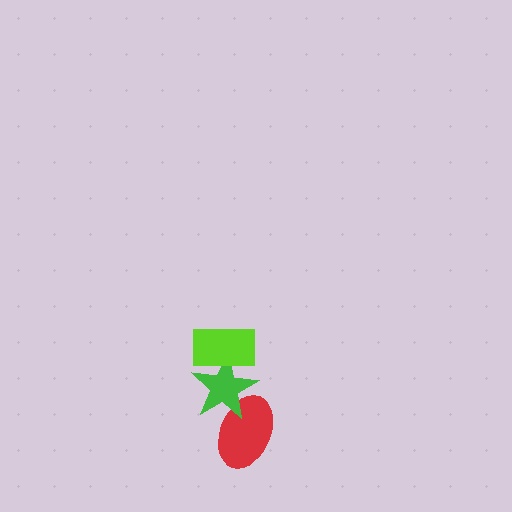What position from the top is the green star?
The green star is 2nd from the top.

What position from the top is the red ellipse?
The red ellipse is 3rd from the top.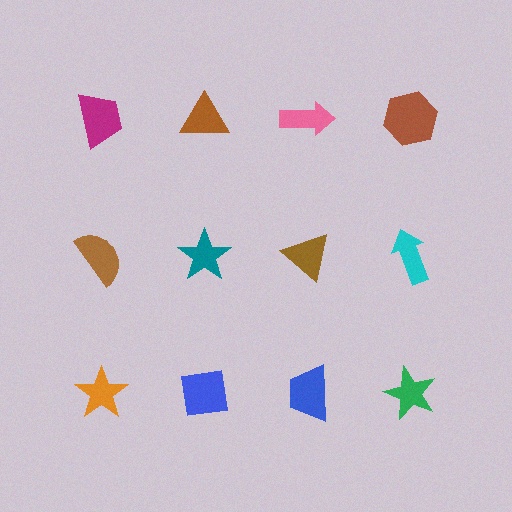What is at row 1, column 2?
A brown triangle.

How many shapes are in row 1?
4 shapes.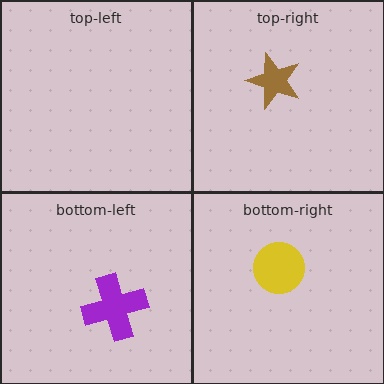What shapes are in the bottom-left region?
The purple cross.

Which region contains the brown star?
The top-right region.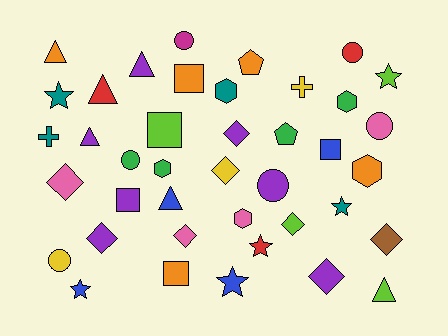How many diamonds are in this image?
There are 8 diamonds.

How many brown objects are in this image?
There is 1 brown object.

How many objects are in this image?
There are 40 objects.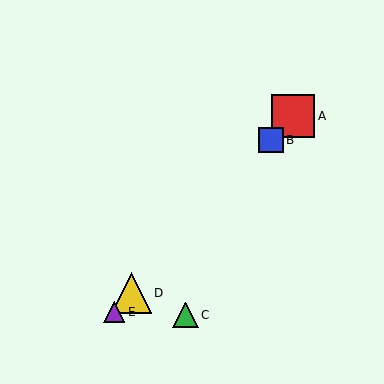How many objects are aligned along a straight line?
4 objects (A, B, D, E) are aligned along a straight line.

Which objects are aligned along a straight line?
Objects A, B, D, E are aligned along a straight line.